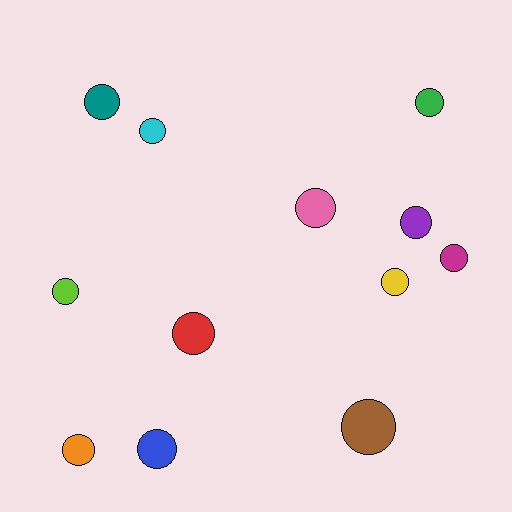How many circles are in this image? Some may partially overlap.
There are 12 circles.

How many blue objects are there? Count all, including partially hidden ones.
There is 1 blue object.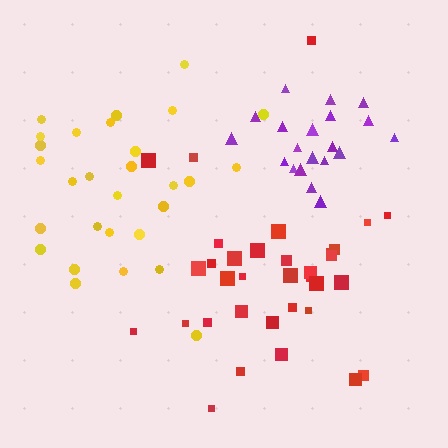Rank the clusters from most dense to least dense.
purple, yellow, red.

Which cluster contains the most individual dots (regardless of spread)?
Red (34).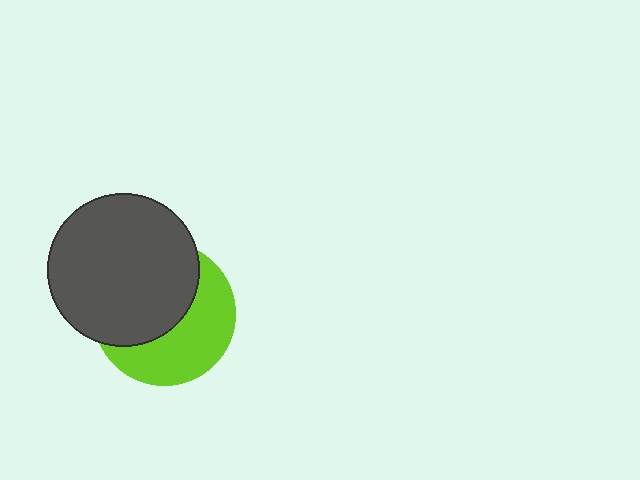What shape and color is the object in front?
The object in front is a dark gray circle.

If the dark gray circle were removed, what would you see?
You would see the complete lime circle.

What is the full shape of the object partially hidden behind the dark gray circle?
The partially hidden object is a lime circle.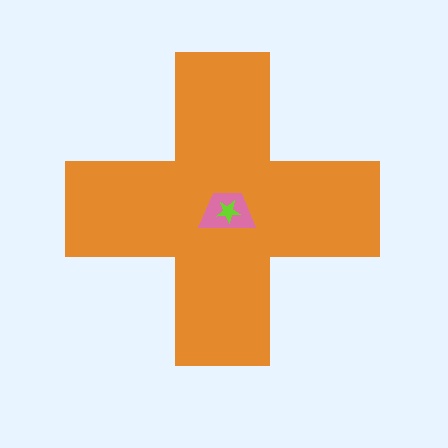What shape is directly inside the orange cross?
The pink trapezoid.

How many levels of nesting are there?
3.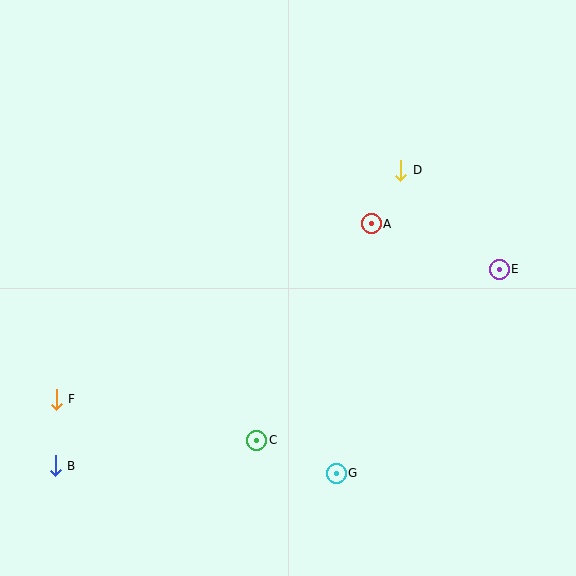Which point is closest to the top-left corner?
Point F is closest to the top-left corner.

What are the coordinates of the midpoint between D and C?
The midpoint between D and C is at (329, 305).